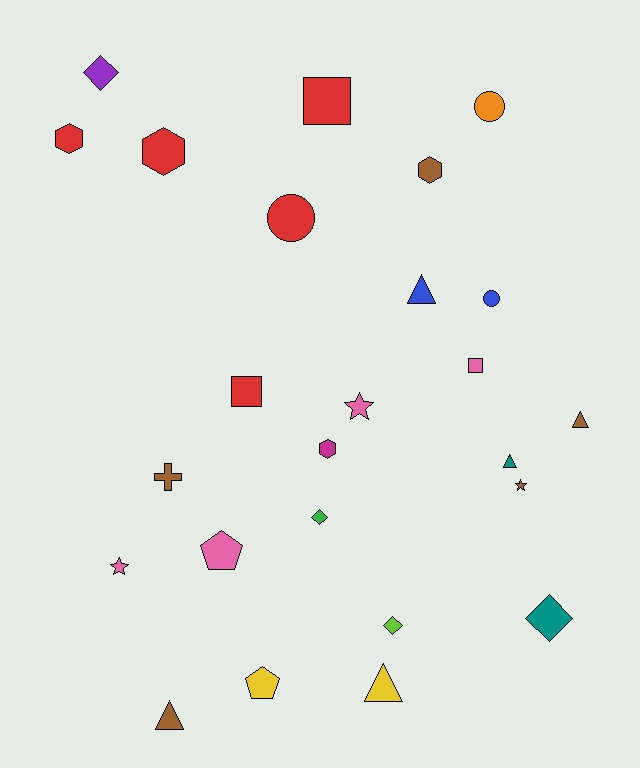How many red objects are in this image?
There are 5 red objects.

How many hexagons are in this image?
There are 4 hexagons.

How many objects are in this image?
There are 25 objects.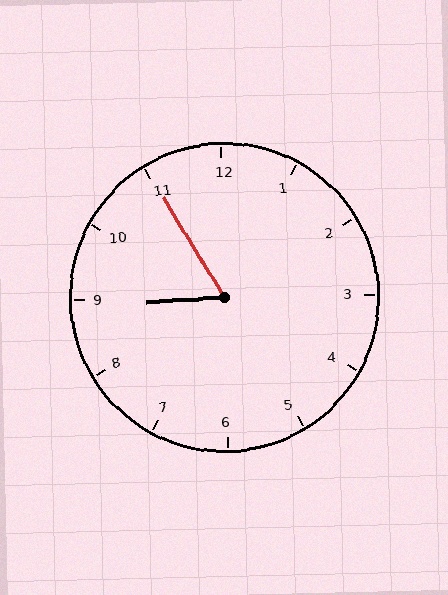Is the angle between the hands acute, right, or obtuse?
It is acute.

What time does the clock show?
8:55.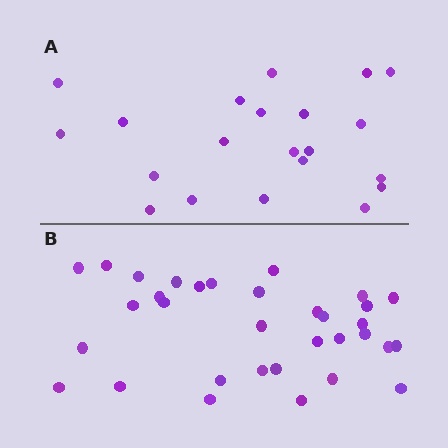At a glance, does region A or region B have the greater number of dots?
Region B (the bottom region) has more dots.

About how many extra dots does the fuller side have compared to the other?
Region B has roughly 12 or so more dots than region A.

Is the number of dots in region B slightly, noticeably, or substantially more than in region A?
Region B has substantially more. The ratio is roughly 1.6 to 1.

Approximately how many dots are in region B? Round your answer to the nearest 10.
About 30 dots. (The exact count is 33, which rounds to 30.)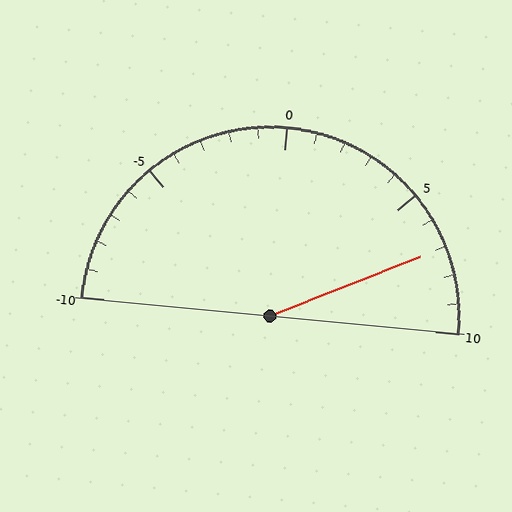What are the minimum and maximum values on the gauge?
The gauge ranges from -10 to 10.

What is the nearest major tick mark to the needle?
The nearest major tick mark is 5.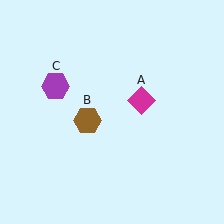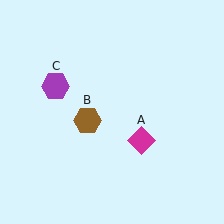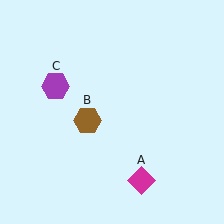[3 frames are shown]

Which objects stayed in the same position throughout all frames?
Brown hexagon (object B) and purple hexagon (object C) remained stationary.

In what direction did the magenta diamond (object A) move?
The magenta diamond (object A) moved down.